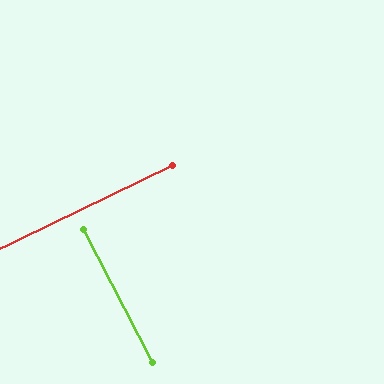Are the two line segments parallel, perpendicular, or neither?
Perpendicular — they meet at approximately 88°.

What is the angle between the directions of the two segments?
Approximately 88 degrees.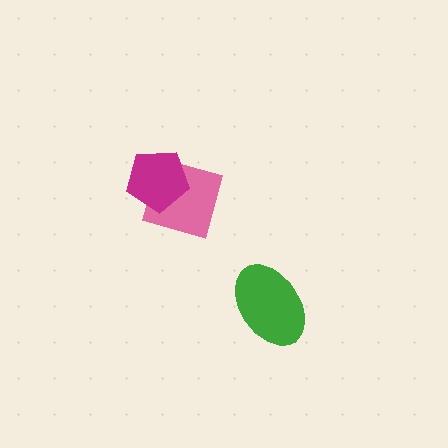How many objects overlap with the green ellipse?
0 objects overlap with the green ellipse.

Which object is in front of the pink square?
The magenta pentagon is in front of the pink square.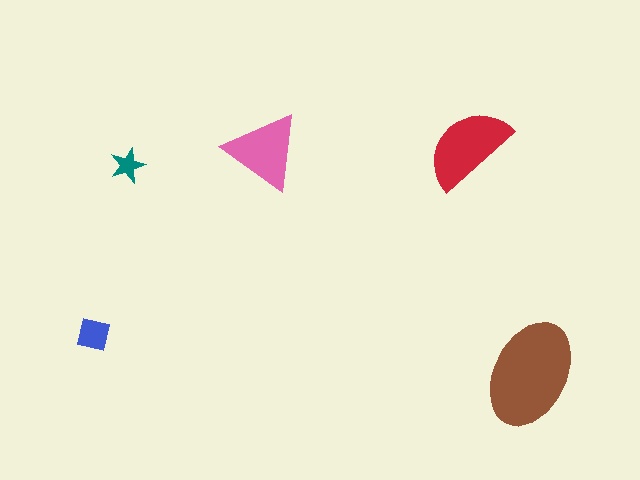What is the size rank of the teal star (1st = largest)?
5th.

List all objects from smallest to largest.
The teal star, the blue square, the pink triangle, the red semicircle, the brown ellipse.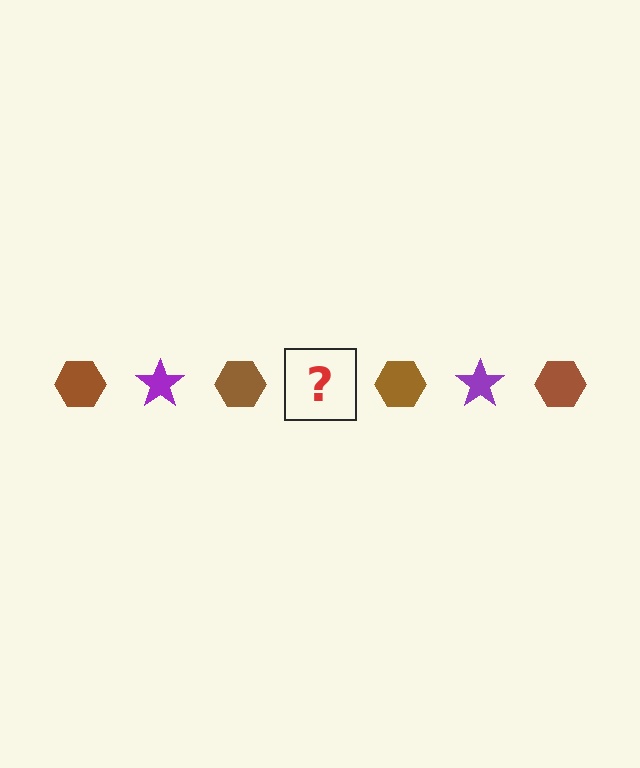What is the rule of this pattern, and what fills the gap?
The rule is that the pattern alternates between brown hexagon and purple star. The gap should be filled with a purple star.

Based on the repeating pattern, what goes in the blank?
The blank should be a purple star.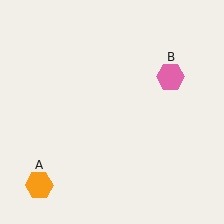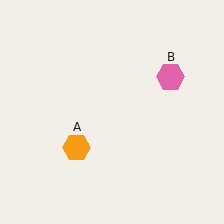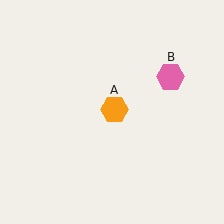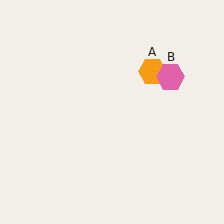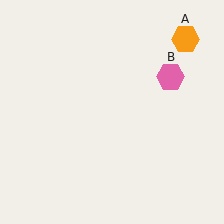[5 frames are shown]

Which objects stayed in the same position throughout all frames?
Pink hexagon (object B) remained stationary.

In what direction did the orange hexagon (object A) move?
The orange hexagon (object A) moved up and to the right.